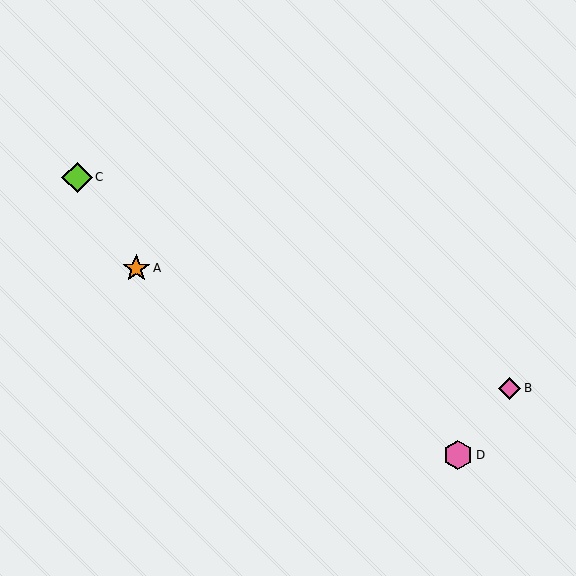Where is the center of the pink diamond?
The center of the pink diamond is at (510, 388).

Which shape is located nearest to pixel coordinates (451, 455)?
The pink hexagon (labeled D) at (458, 455) is nearest to that location.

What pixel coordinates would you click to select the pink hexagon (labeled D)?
Click at (458, 455) to select the pink hexagon D.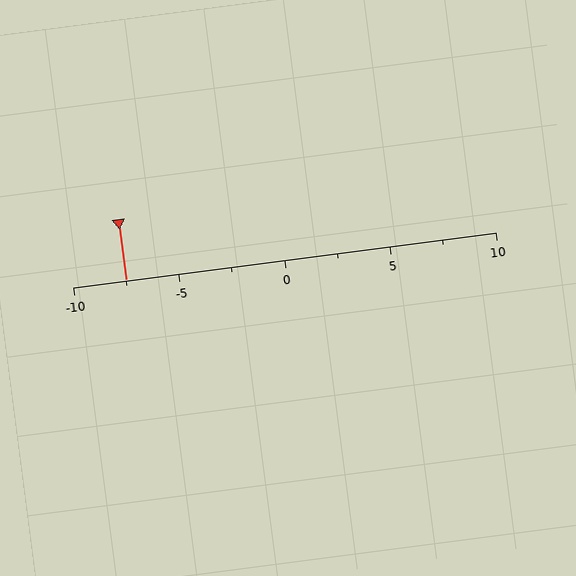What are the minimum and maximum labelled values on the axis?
The axis runs from -10 to 10.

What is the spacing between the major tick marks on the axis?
The major ticks are spaced 5 apart.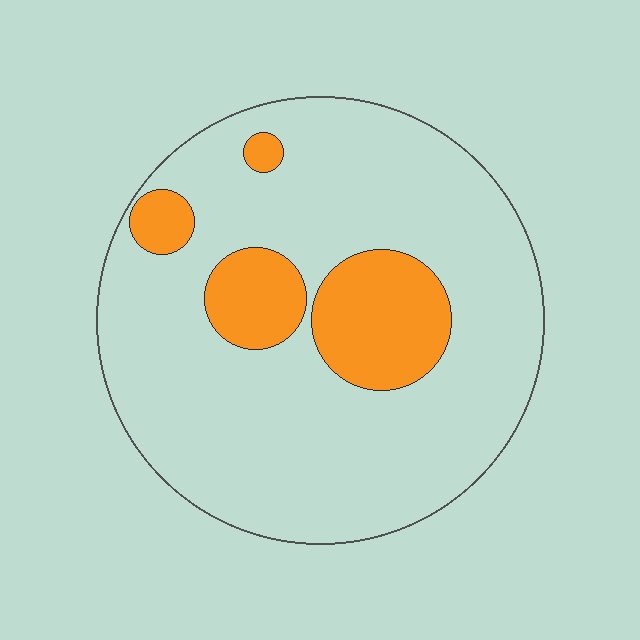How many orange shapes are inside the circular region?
4.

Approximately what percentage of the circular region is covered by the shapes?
Approximately 20%.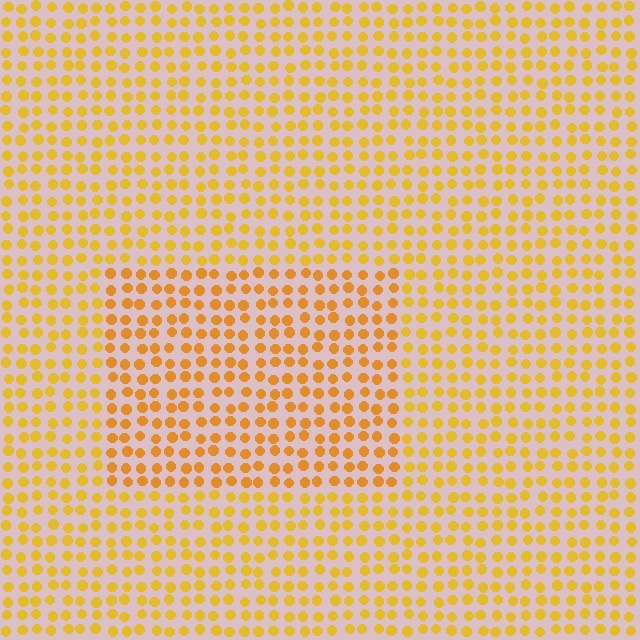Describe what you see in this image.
The image is filled with small yellow elements in a uniform arrangement. A rectangle-shaped region is visible where the elements are tinted to a slightly different hue, forming a subtle color boundary.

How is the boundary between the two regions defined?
The boundary is defined purely by a slight shift in hue (about 15 degrees). Spacing, size, and orientation are identical on both sides.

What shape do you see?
I see a rectangle.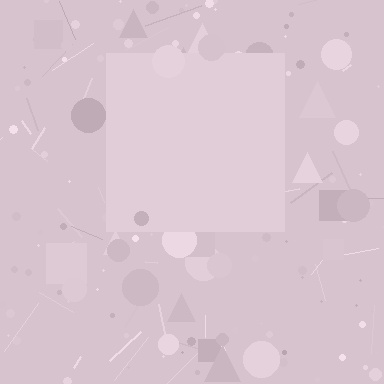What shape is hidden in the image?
A square is hidden in the image.